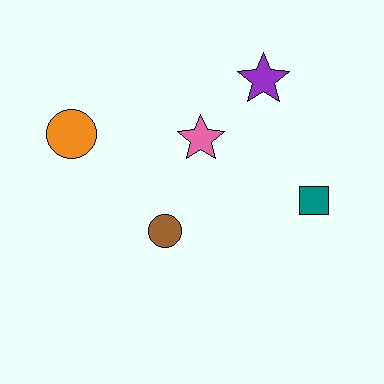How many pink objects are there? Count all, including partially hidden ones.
There is 1 pink object.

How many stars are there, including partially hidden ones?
There are 2 stars.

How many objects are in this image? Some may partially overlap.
There are 5 objects.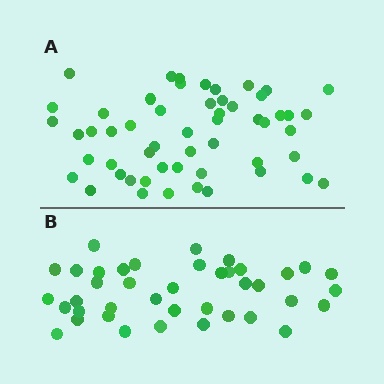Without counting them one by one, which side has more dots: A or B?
Region A (the top region) has more dots.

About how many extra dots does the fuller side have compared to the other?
Region A has approximately 15 more dots than region B.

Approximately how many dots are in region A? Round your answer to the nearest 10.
About 50 dots. (The exact count is 54, which rounds to 50.)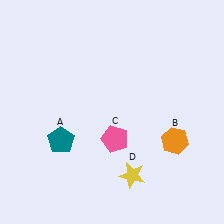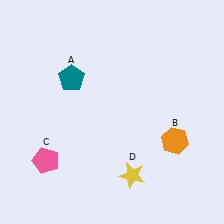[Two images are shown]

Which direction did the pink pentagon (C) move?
The pink pentagon (C) moved left.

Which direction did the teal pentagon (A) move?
The teal pentagon (A) moved up.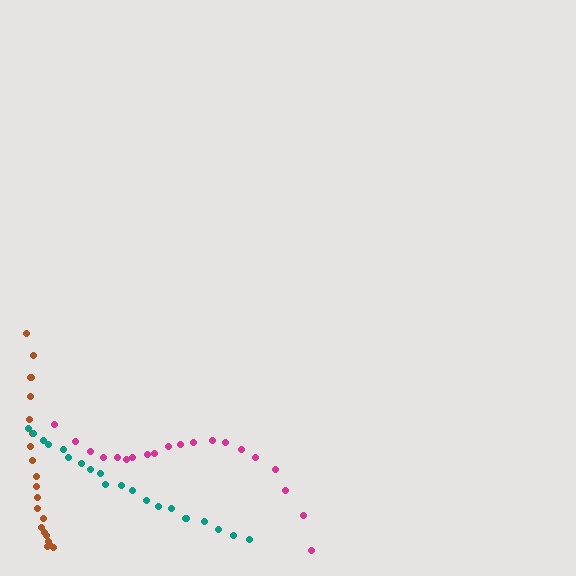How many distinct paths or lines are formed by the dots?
There are 3 distinct paths.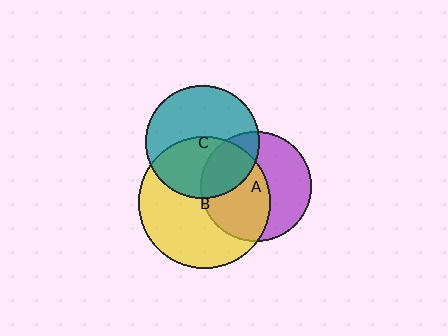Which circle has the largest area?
Circle B (yellow).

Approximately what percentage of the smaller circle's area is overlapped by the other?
Approximately 25%.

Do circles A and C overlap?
Yes.